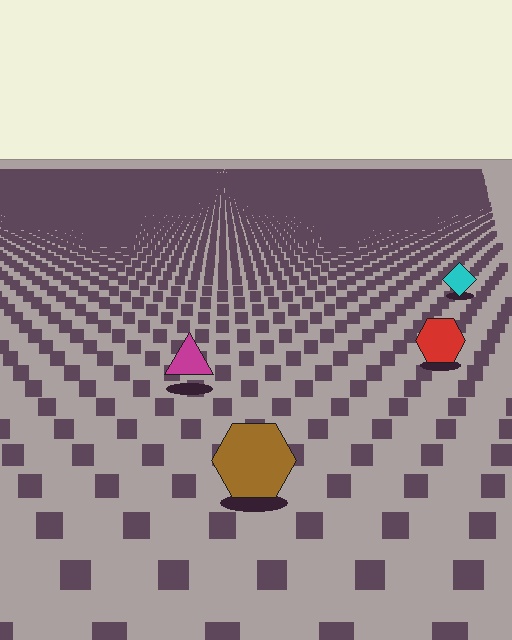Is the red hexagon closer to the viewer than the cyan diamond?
Yes. The red hexagon is closer — you can tell from the texture gradient: the ground texture is coarser near it.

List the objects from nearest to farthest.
From nearest to farthest: the brown hexagon, the magenta triangle, the red hexagon, the cyan diamond.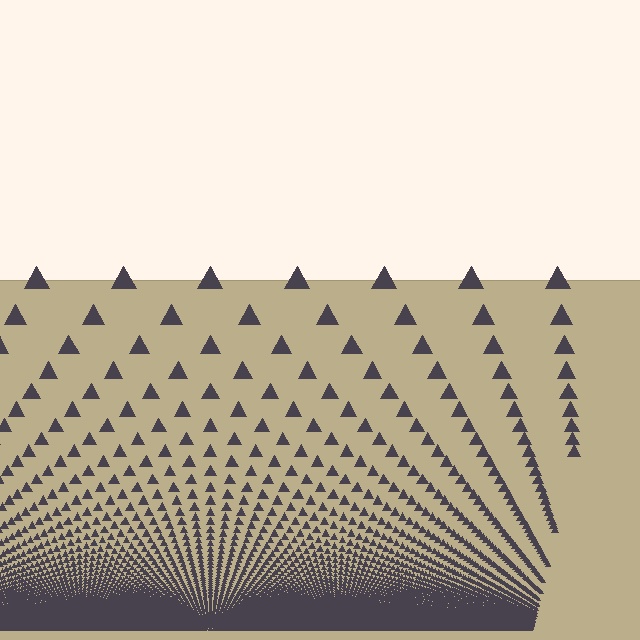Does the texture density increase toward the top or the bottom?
Density increases toward the bottom.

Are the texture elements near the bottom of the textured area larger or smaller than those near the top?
Smaller. The gradient is inverted — elements near the bottom are smaller and denser.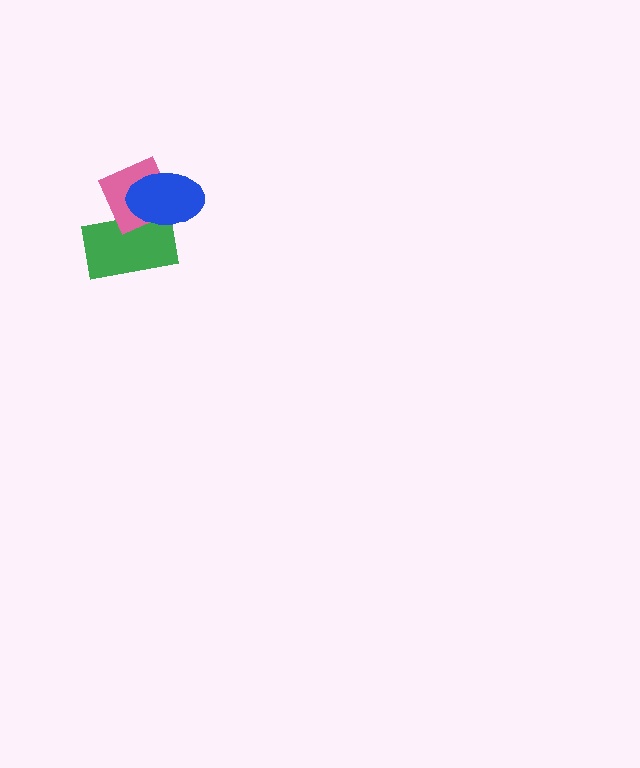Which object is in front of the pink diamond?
The blue ellipse is in front of the pink diamond.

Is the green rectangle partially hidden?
Yes, it is partially covered by another shape.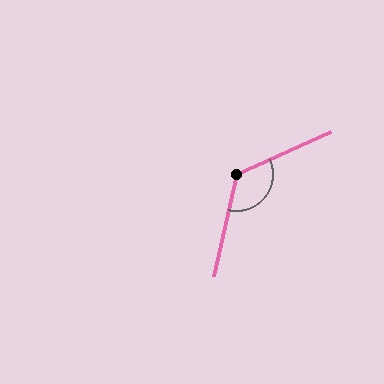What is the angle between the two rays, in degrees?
Approximately 127 degrees.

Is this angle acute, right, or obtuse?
It is obtuse.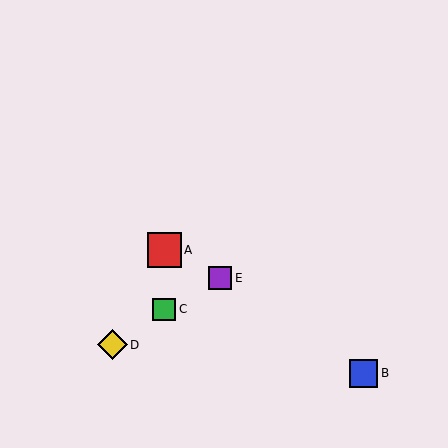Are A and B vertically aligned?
No, A is at x≈164 and B is at x≈364.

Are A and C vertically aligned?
Yes, both are at x≈164.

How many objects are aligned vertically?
2 objects (A, C) are aligned vertically.